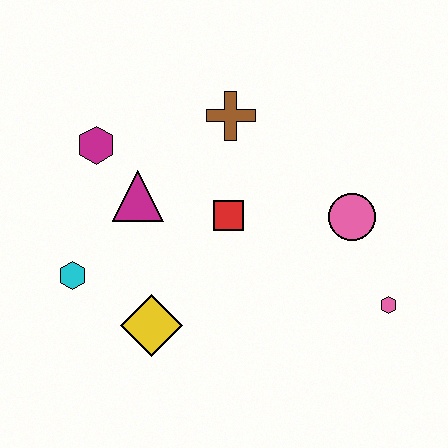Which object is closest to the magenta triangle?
The magenta hexagon is closest to the magenta triangle.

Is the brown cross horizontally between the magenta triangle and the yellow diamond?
No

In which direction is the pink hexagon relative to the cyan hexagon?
The pink hexagon is to the right of the cyan hexagon.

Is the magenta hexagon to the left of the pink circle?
Yes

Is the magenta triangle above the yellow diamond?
Yes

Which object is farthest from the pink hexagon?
The magenta hexagon is farthest from the pink hexagon.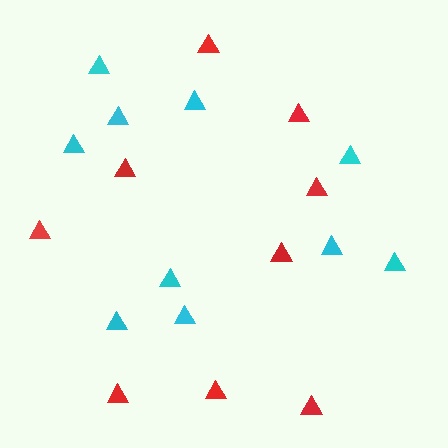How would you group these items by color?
There are 2 groups: one group of red triangles (9) and one group of cyan triangles (10).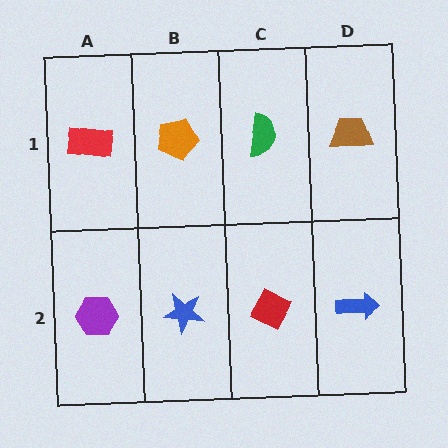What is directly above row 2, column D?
A brown trapezoid.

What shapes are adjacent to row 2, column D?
A brown trapezoid (row 1, column D), a red diamond (row 2, column C).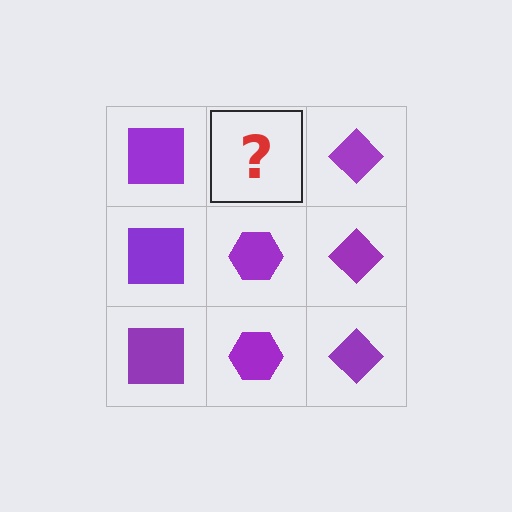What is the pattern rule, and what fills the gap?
The rule is that each column has a consistent shape. The gap should be filled with a purple hexagon.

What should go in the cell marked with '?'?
The missing cell should contain a purple hexagon.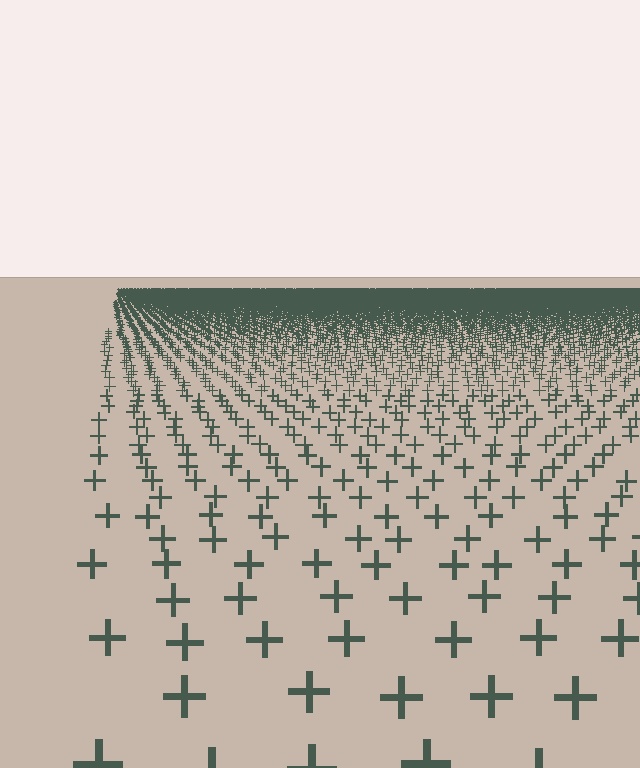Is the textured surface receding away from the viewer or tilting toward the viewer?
The surface is receding away from the viewer. Texture elements get smaller and denser toward the top.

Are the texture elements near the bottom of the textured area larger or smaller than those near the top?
Larger. Near the bottom, elements are closer to the viewer and appear at a bigger on-screen size.